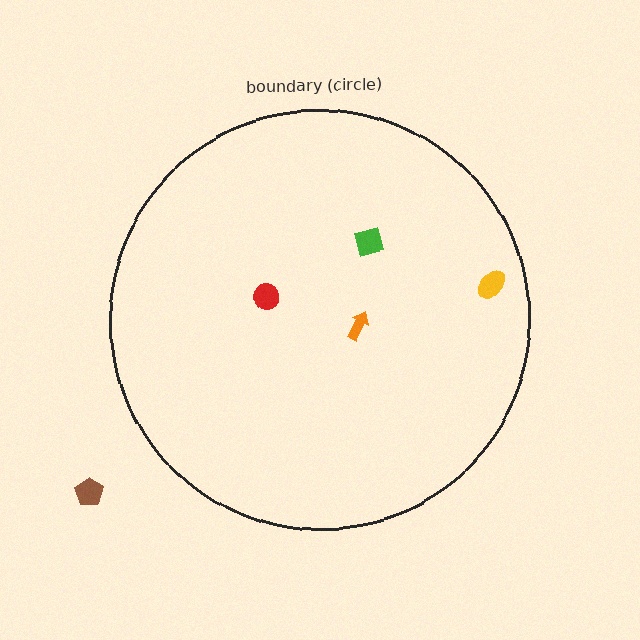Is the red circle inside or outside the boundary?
Inside.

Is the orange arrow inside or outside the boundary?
Inside.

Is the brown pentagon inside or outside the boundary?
Outside.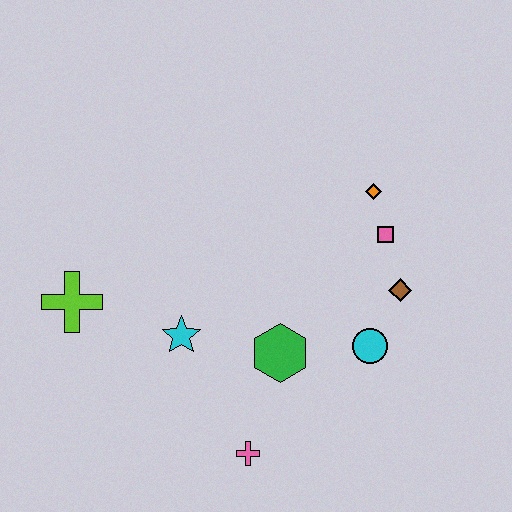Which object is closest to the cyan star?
The green hexagon is closest to the cyan star.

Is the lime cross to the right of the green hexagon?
No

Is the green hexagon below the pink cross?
No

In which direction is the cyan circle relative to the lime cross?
The cyan circle is to the right of the lime cross.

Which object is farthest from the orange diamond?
The lime cross is farthest from the orange diamond.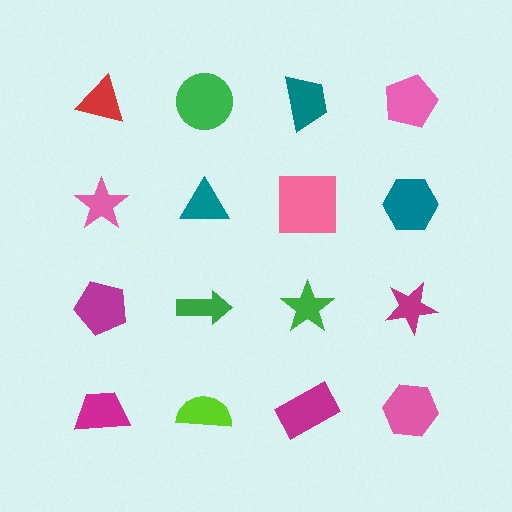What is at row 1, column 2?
A green circle.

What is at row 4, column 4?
A pink hexagon.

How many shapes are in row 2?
4 shapes.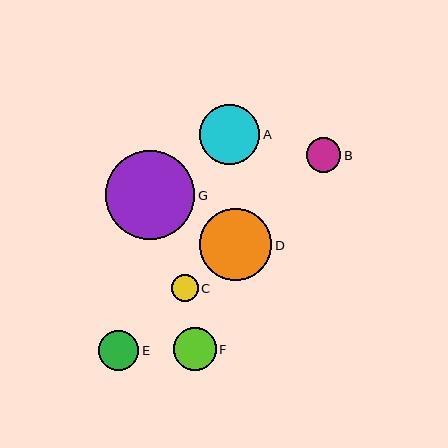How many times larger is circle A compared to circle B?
Circle A is approximately 1.8 times the size of circle B.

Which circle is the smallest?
Circle C is the smallest with a size of approximately 27 pixels.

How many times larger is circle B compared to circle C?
Circle B is approximately 1.3 times the size of circle C.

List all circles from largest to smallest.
From largest to smallest: G, D, A, F, E, B, C.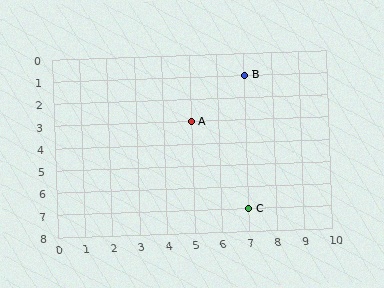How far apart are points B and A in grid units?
Points B and A are 2 columns and 2 rows apart (about 2.8 grid units diagonally).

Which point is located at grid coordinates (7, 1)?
Point B is at (7, 1).